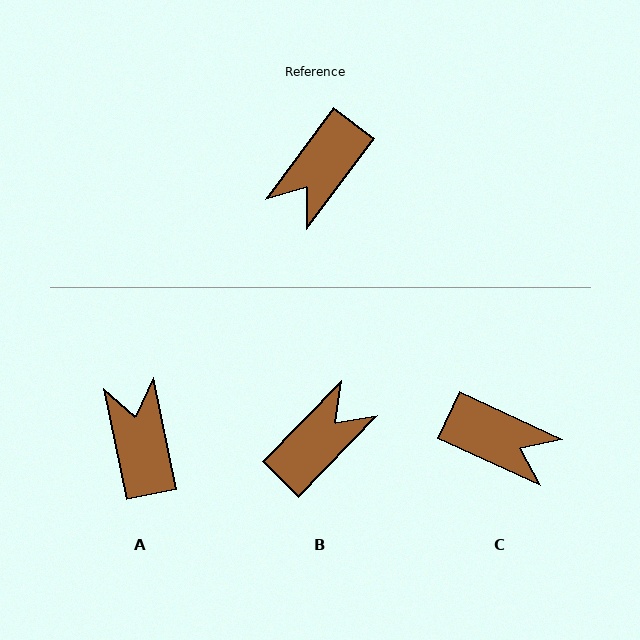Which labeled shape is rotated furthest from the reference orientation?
B, about 172 degrees away.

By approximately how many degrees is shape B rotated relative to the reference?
Approximately 172 degrees counter-clockwise.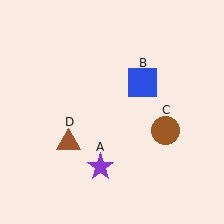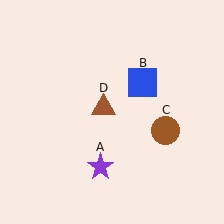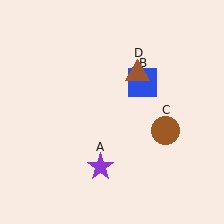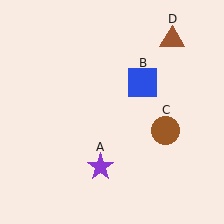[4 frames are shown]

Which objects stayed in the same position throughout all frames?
Purple star (object A) and blue square (object B) and brown circle (object C) remained stationary.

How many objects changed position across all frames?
1 object changed position: brown triangle (object D).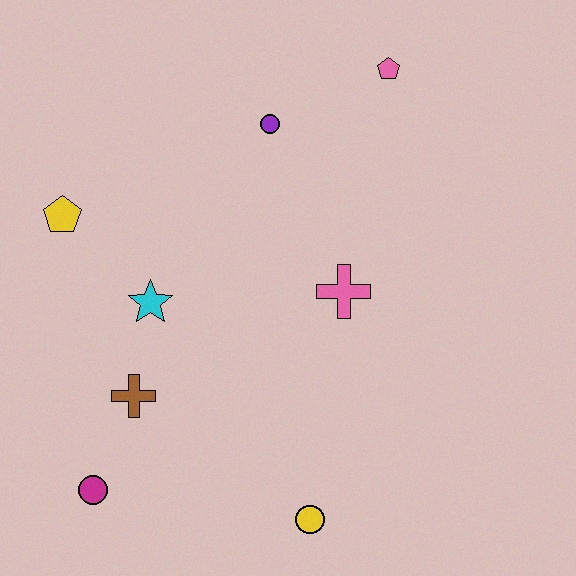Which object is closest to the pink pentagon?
The purple circle is closest to the pink pentagon.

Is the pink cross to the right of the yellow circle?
Yes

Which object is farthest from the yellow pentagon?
The yellow circle is farthest from the yellow pentagon.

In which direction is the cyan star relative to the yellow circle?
The cyan star is above the yellow circle.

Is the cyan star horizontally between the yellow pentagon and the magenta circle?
No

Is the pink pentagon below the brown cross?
No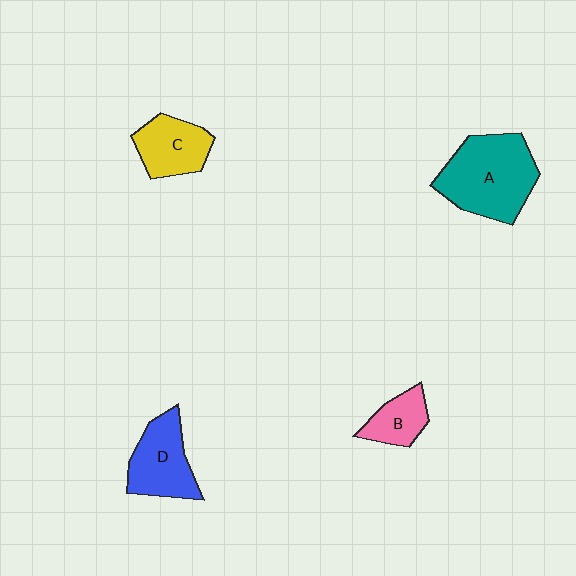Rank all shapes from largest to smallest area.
From largest to smallest: A (teal), D (blue), C (yellow), B (pink).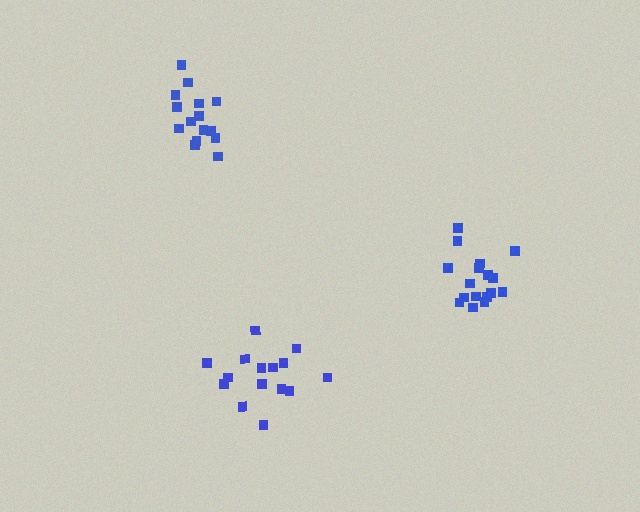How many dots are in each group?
Group 1: 15 dots, Group 2: 15 dots, Group 3: 17 dots (47 total).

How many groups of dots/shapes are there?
There are 3 groups.